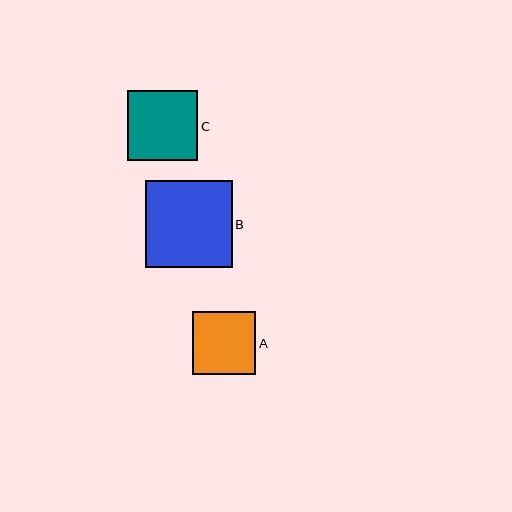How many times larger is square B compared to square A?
Square B is approximately 1.4 times the size of square A.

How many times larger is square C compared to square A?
Square C is approximately 1.1 times the size of square A.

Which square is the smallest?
Square A is the smallest with a size of approximately 63 pixels.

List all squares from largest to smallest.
From largest to smallest: B, C, A.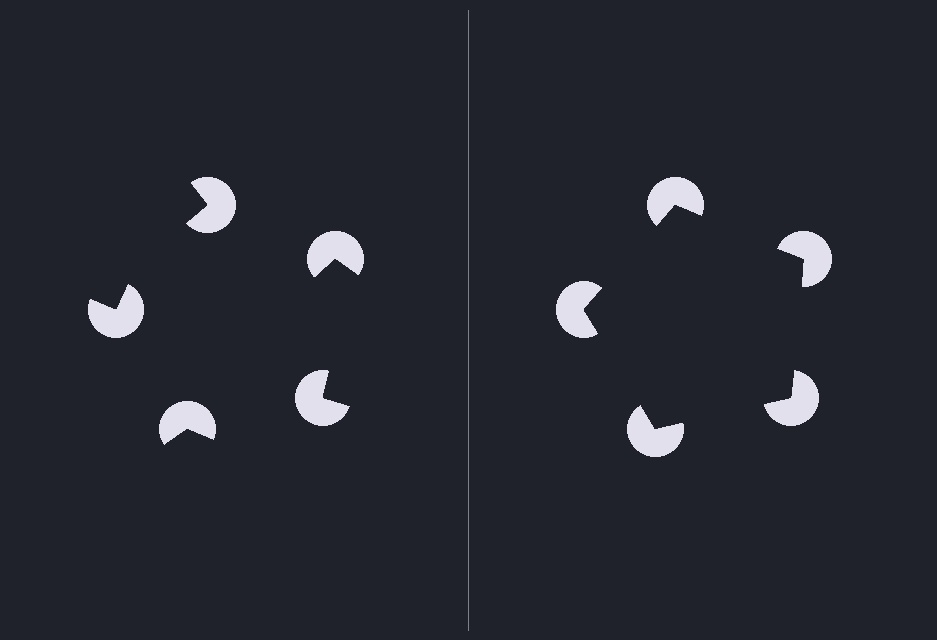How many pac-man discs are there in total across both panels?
10 — 5 on each side.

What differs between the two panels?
The pac-man discs are positioned identically on both sides; only the wedge orientations differ. On the right they align to a pentagon; on the left they are misaligned.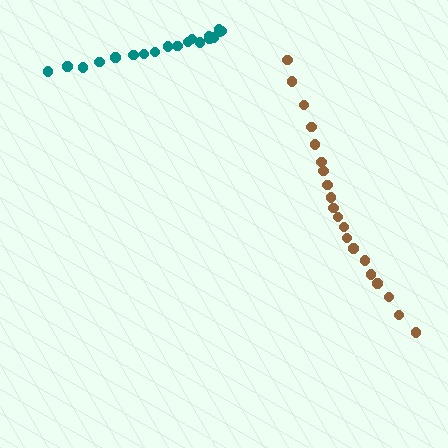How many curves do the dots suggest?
There are 2 distinct paths.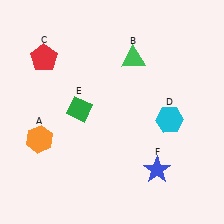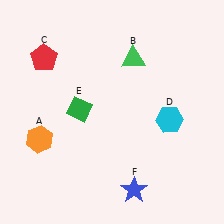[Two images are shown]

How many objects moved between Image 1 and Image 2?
1 object moved between the two images.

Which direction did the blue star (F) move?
The blue star (F) moved left.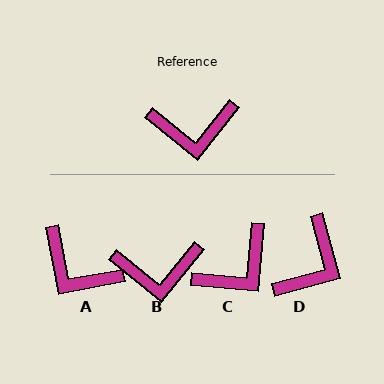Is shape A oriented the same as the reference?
No, it is off by about 41 degrees.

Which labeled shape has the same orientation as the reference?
B.